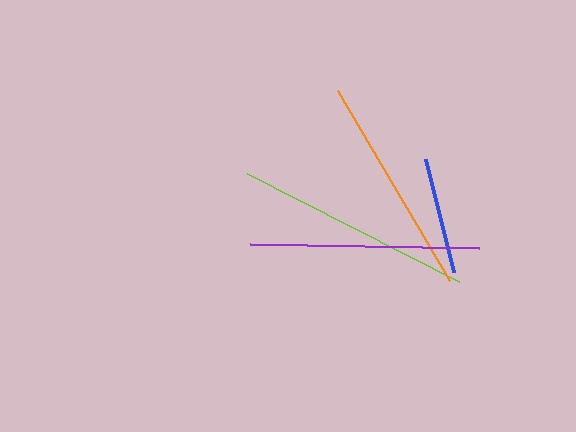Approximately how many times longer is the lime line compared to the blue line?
The lime line is approximately 2.0 times the length of the blue line.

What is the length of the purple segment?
The purple segment is approximately 229 pixels long.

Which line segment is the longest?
The lime line is the longest at approximately 238 pixels.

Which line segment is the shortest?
The blue line is the shortest at approximately 116 pixels.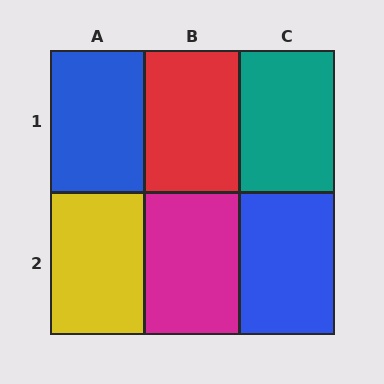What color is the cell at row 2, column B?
Magenta.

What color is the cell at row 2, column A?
Yellow.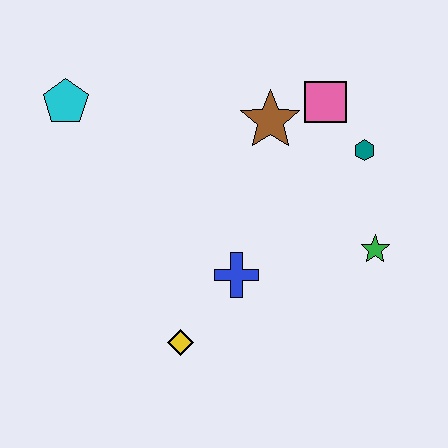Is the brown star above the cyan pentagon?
No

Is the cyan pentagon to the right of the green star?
No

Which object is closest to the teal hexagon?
The pink square is closest to the teal hexagon.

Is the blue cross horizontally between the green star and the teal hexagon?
No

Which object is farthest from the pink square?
The yellow diamond is farthest from the pink square.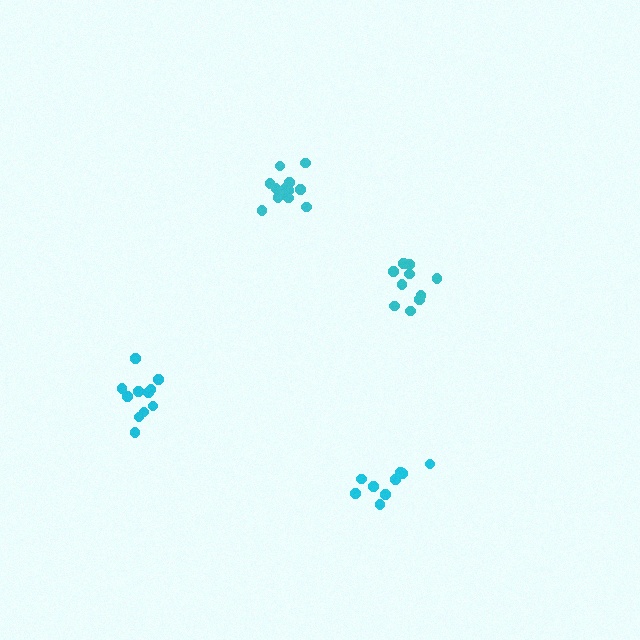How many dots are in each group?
Group 1: 10 dots, Group 2: 9 dots, Group 3: 11 dots, Group 4: 13 dots (43 total).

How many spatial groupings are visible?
There are 4 spatial groupings.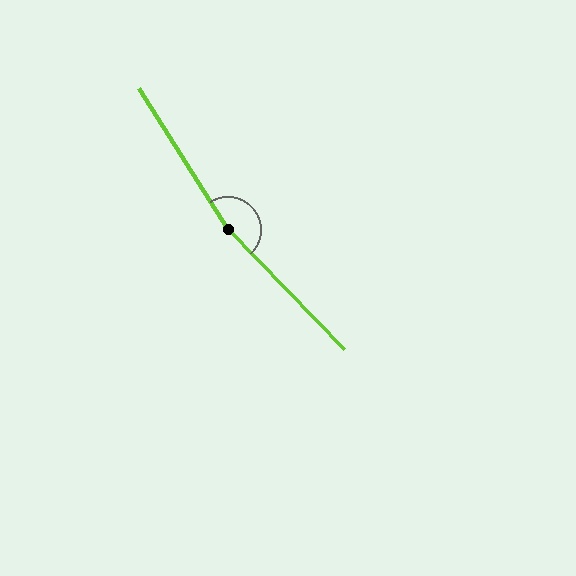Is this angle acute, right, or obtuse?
It is obtuse.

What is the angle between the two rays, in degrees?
Approximately 168 degrees.